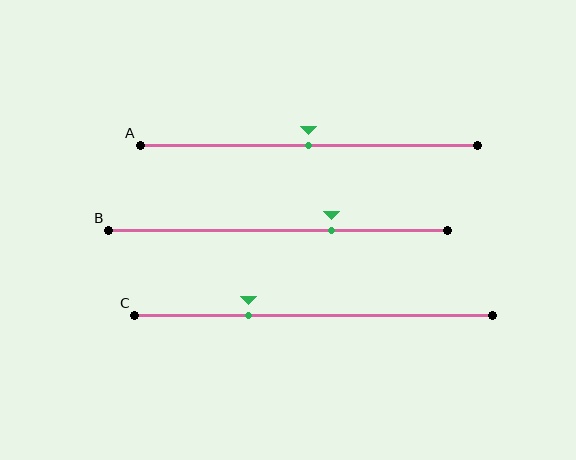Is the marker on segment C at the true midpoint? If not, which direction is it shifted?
No, the marker on segment C is shifted to the left by about 18% of the segment length.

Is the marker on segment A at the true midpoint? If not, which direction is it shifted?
Yes, the marker on segment A is at the true midpoint.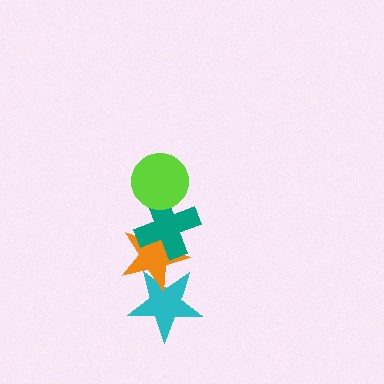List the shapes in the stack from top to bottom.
From top to bottom: the lime circle, the teal cross, the orange star, the cyan star.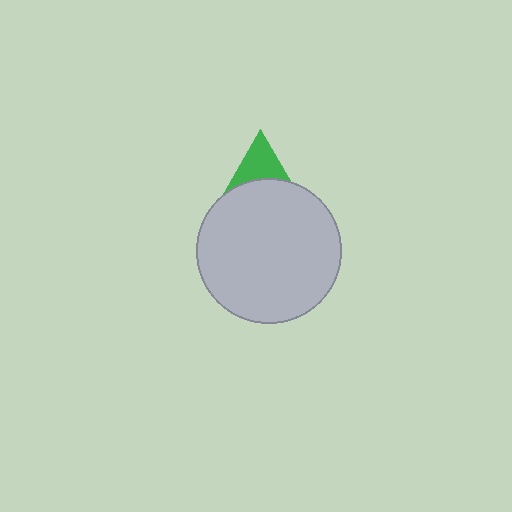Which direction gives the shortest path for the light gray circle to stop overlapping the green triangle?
Moving down gives the shortest separation.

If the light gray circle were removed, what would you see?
You would see the complete green triangle.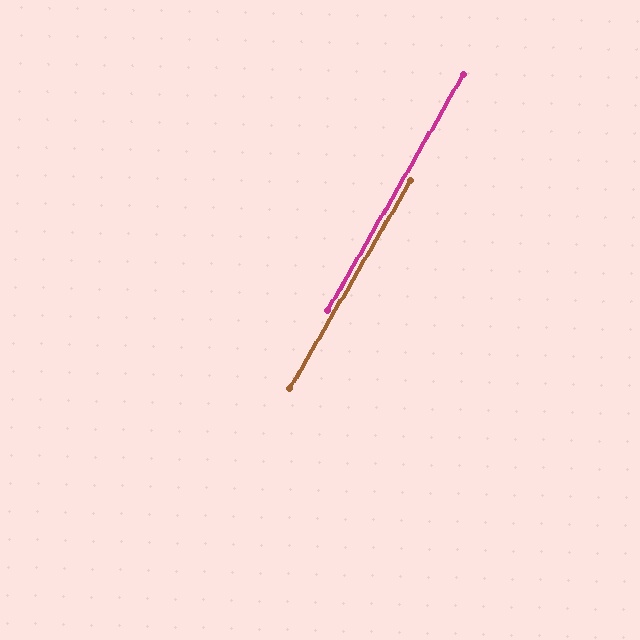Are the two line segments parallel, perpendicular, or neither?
Parallel — their directions differ by only 0.3°.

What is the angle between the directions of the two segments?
Approximately 0 degrees.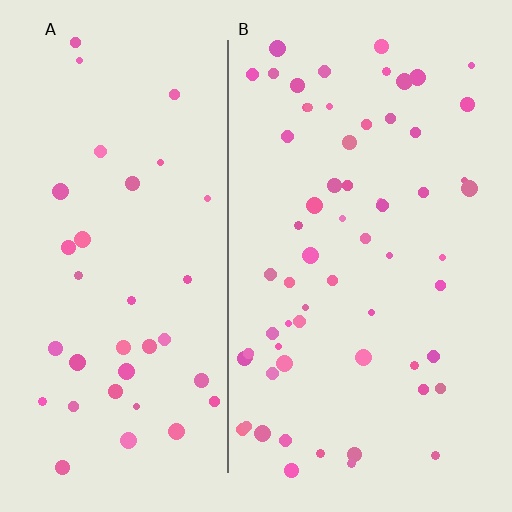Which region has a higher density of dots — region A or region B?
B (the right).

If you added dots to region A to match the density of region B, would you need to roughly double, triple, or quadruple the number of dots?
Approximately double.